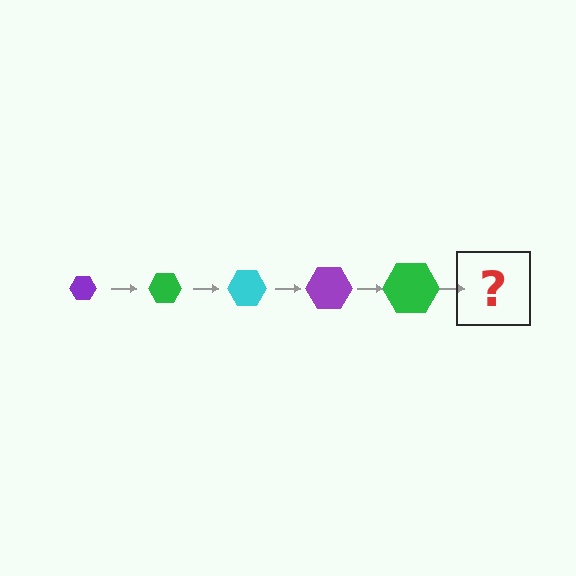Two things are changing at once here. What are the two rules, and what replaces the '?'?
The two rules are that the hexagon grows larger each step and the color cycles through purple, green, and cyan. The '?' should be a cyan hexagon, larger than the previous one.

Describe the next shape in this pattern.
It should be a cyan hexagon, larger than the previous one.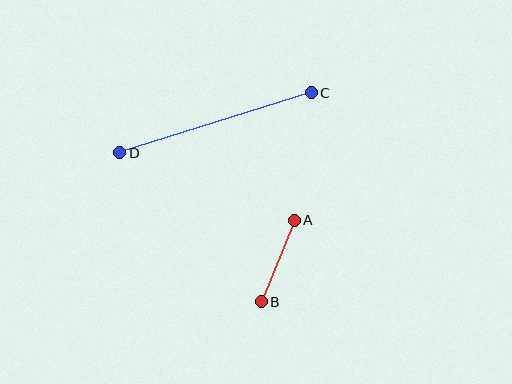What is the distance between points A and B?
The distance is approximately 88 pixels.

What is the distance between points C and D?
The distance is approximately 201 pixels.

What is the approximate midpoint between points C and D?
The midpoint is at approximately (215, 123) pixels.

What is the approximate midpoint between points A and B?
The midpoint is at approximately (278, 261) pixels.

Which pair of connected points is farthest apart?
Points C and D are farthest apart.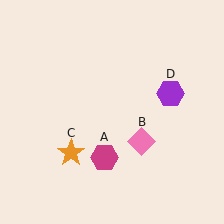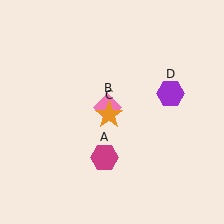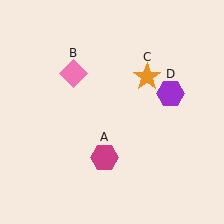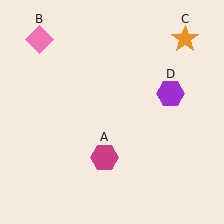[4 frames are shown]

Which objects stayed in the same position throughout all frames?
Magenta hexagon (object A) and purple hexagon (object D) remained stationary.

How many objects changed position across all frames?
2 objects changed position: pink diamond (object B), orange star (object C).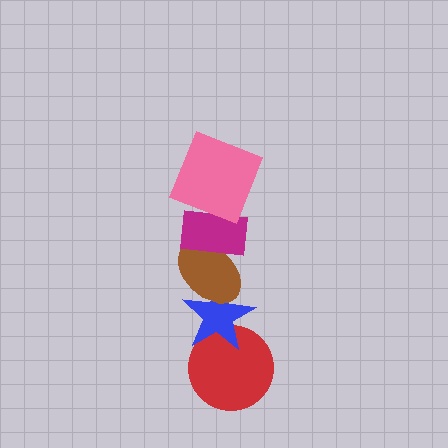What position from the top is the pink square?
The pink square is 1st from the top.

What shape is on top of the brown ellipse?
The magenta rectangle is on top of the brown ellipse.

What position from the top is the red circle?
The red circle is 5th from the top.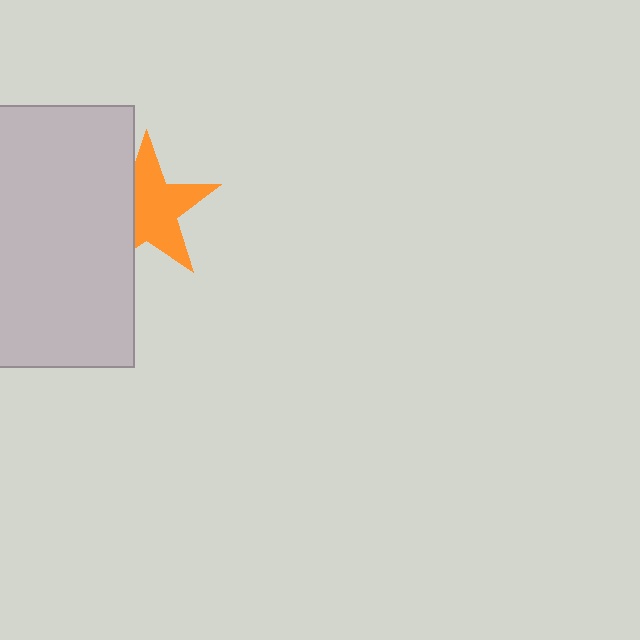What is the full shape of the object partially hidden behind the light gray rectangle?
The partially hidden object is an orange star.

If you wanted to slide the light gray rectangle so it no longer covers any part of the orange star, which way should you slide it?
Slide it left — that is the most direct way to separate the two shapes.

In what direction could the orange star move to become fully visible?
The orange star could move right. That would shift it out from behind the light gray rectangle entirely.